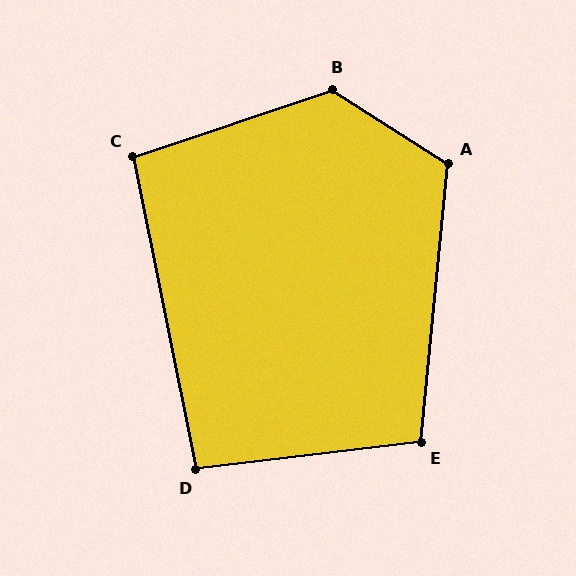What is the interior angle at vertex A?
Approximately 117 degrees (obtuse).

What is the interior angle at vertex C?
Approximately 97 degrees (obtuse).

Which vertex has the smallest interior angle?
D, at approximately 94 degrees.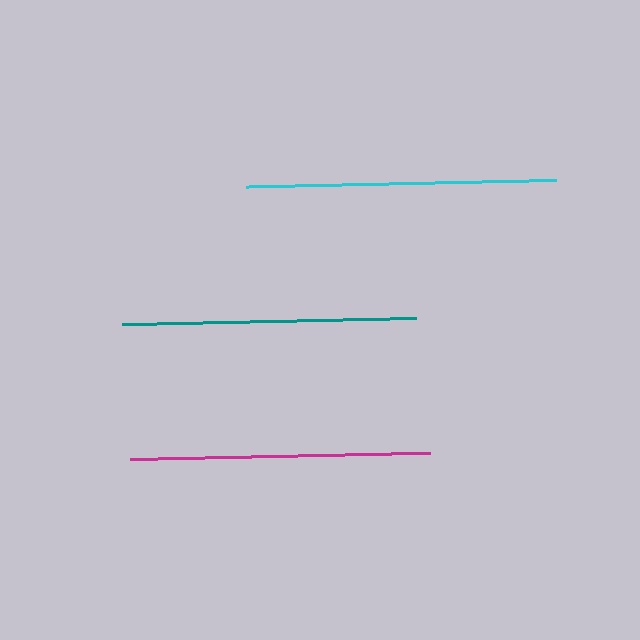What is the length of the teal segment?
The teal segment is approximately 295 pixels long.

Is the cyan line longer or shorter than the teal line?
The cyan line is longer than the teal line.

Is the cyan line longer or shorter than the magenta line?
The cyan line is longer than the magenta line.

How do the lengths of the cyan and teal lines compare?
The cyan and teal lines are approximately the same length.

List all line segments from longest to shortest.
From longest to shortest: cyan, magenta, teal.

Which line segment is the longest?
The cyan line is the longest at approximately 310 pixels.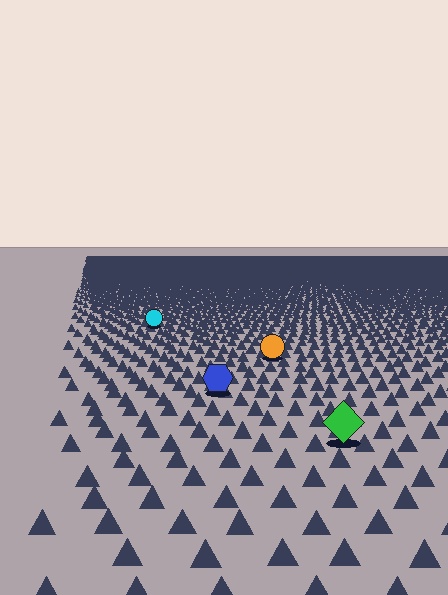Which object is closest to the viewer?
The green diamond is closest. The texture marks near it are larger and more spread out.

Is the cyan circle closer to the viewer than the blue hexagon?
No. The blue hexagon is closer — you can tell from the texture gradient: the ground texture is coarser near it.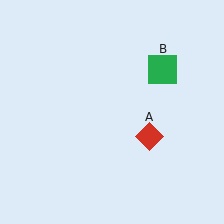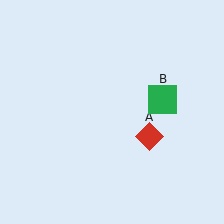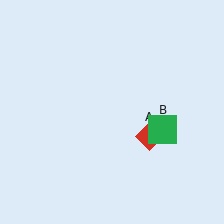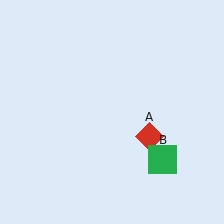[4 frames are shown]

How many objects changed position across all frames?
1 object changed position: green square (object B).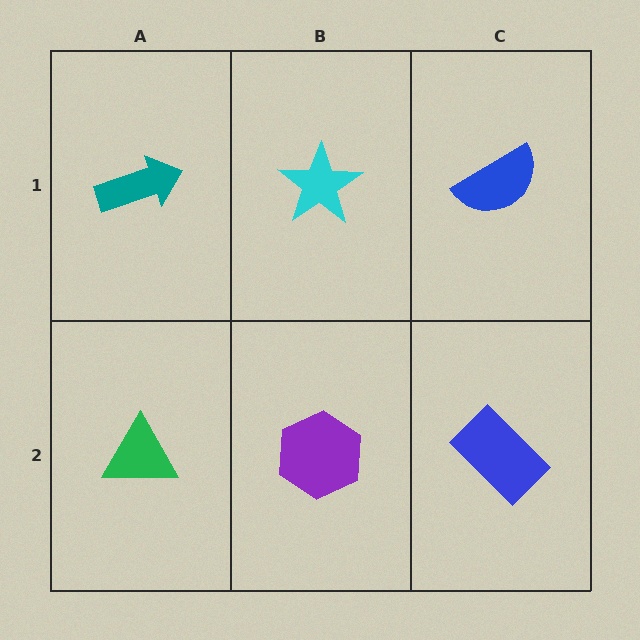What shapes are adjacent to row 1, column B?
A purple hexagon (row 2, column B), a teal arrow (row 1, column A), a blue semicircle (row 1, column C).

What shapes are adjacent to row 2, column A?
A teal arrow (row 1, column A), a purple hexagon (row 2, column B).